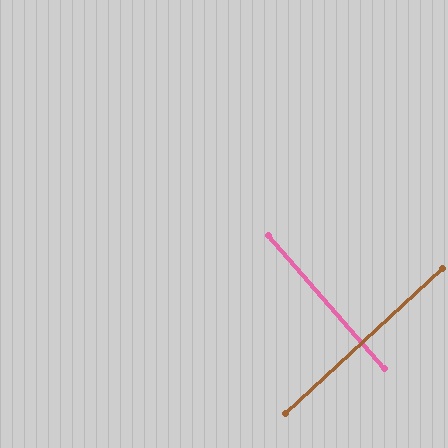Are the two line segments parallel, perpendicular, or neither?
Perpendicular — they meet at approximately 88°.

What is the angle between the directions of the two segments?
Approximately 88 degrees.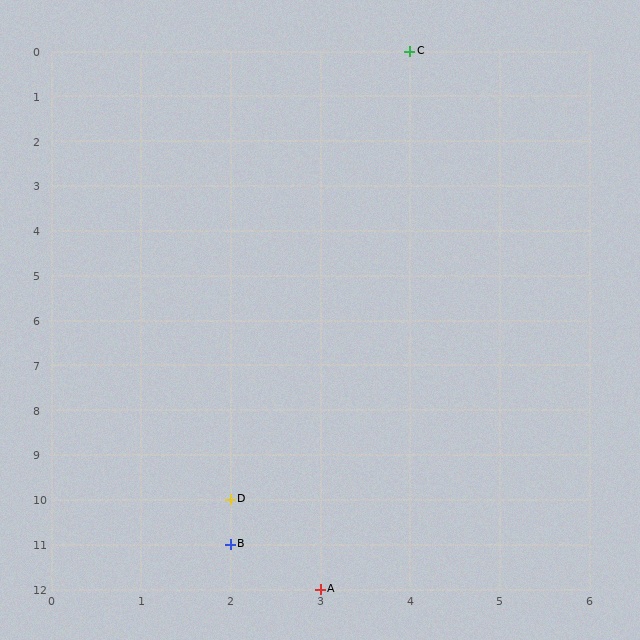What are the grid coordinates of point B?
Point B is at grid coordinates (2, 11).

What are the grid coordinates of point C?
Point C is at grid coordinates (4, 0).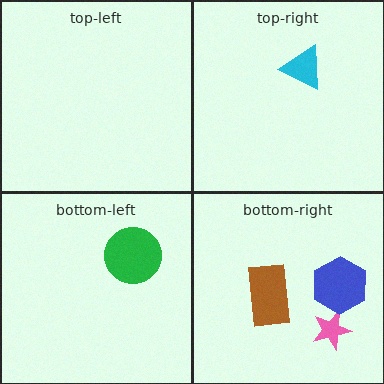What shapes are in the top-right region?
The cyan triangle.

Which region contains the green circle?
The bottom-left region.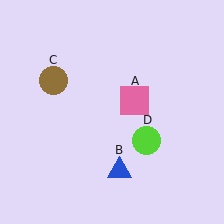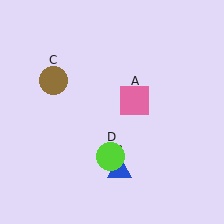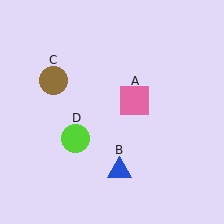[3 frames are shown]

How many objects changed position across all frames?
1 object changed position: lime circle (object D).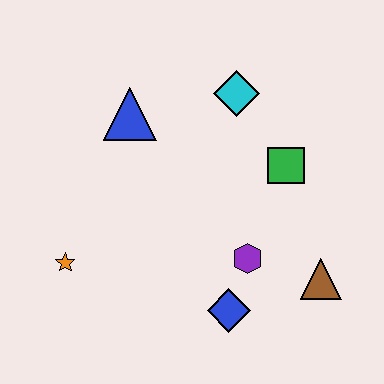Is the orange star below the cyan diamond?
Yes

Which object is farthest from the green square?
The orange star is farthest from the green square.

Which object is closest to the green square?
The cyan diamond is closest to the green square.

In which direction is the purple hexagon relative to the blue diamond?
The purple hexagon is above the blue diamond.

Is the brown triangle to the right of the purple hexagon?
Yes